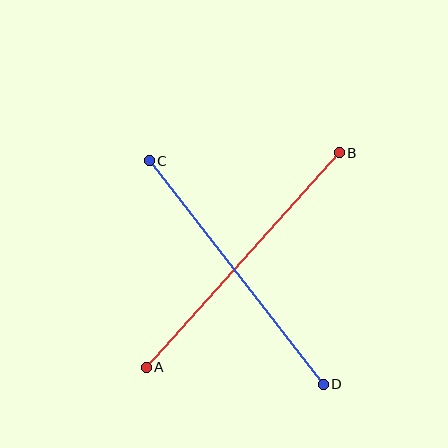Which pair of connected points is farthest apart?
Points A and B are farthest apart.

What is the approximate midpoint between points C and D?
The midpoint is at approximately (236, 273) pixels.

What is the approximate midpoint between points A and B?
The midpoint is at approximately (243, 260) pixels.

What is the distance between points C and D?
The distance is approximately 283 pixels.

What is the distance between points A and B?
The distance is approximately 289 pixels.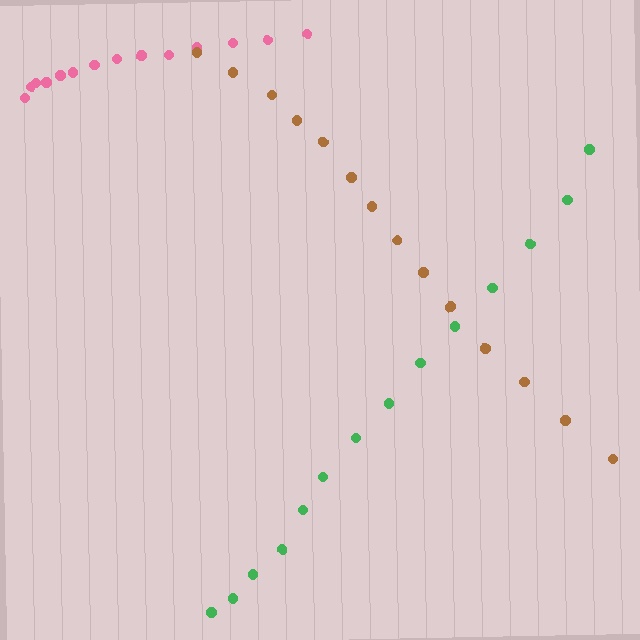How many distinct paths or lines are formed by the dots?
There are 3 distinct paths.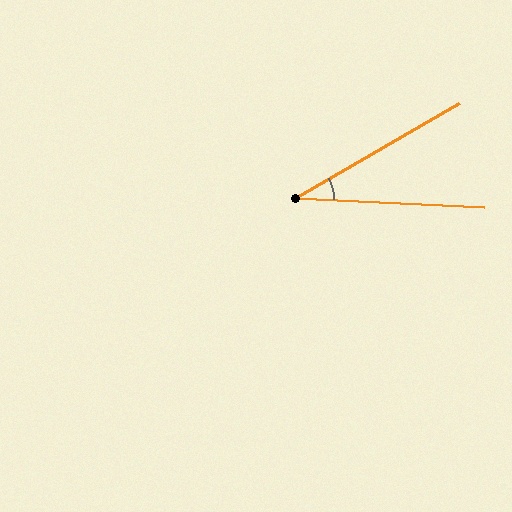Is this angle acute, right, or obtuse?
It is acute.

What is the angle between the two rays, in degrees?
Approximately 33 degrees.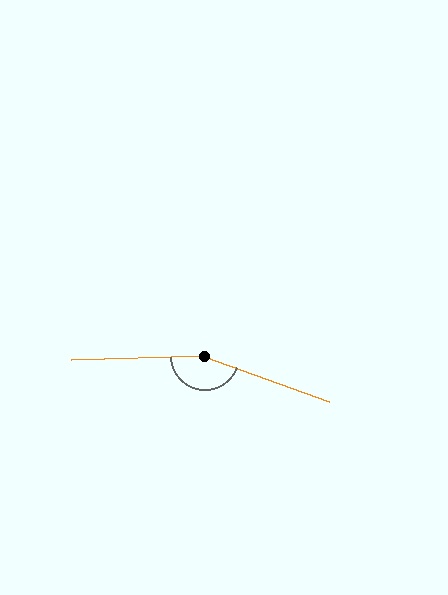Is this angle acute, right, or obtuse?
It is obtuse.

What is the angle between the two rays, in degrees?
Approximately 159 degrees.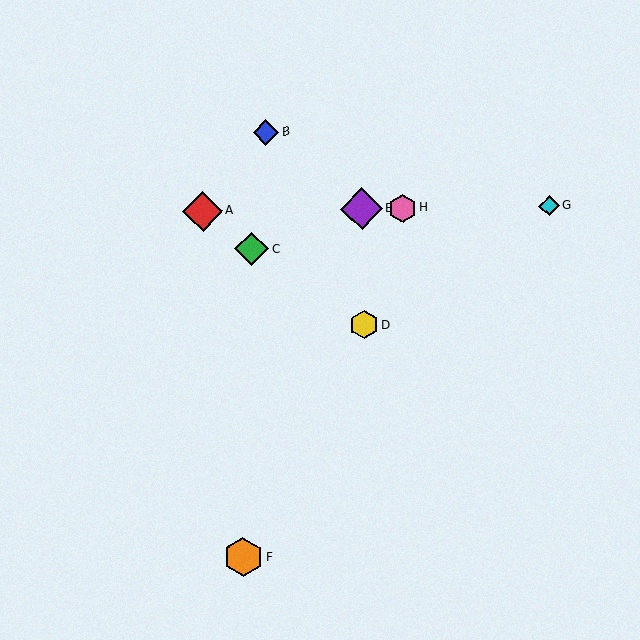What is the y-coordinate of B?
Object B is at y≈132.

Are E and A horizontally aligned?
Yes, both are at y≈209.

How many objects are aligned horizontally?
4 objects (A, E, G, H) are aligned horizontally.